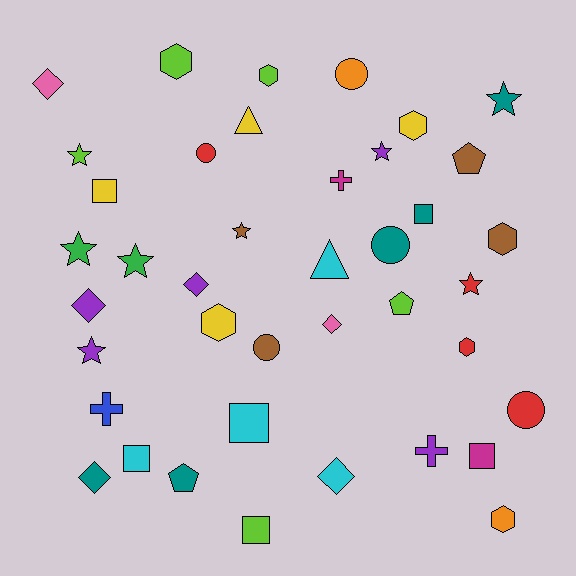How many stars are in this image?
There are 8 stars.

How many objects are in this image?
There are 40 objects.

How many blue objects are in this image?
There is 1 blue object.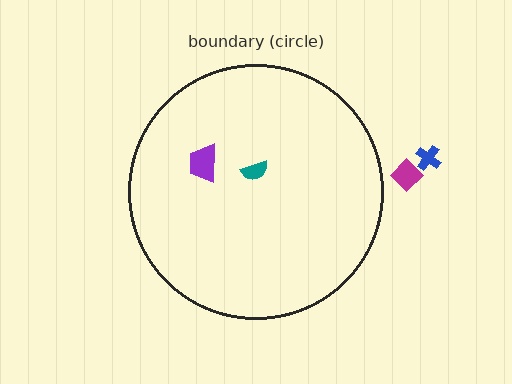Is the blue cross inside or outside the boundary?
Outside.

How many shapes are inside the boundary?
2 inside, 2 outside.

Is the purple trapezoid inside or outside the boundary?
Inside.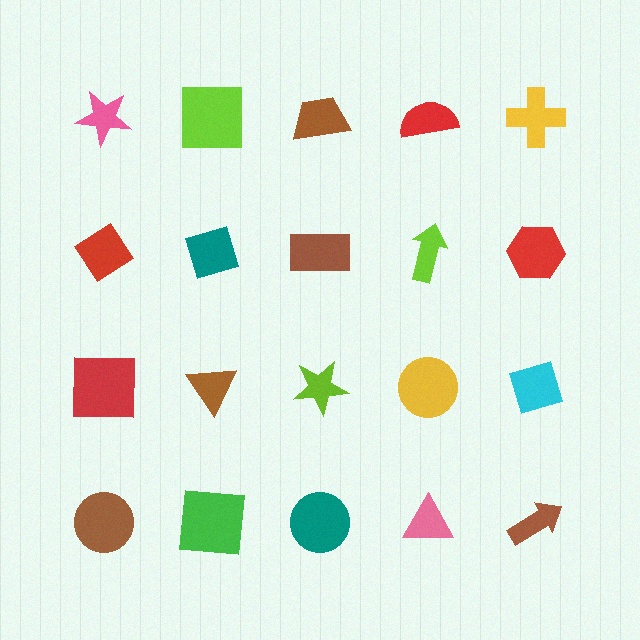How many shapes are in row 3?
5 shapes.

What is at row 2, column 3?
A brown rectangle.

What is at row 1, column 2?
A lime square.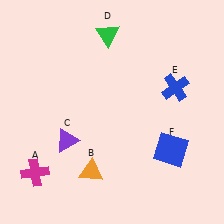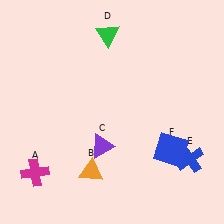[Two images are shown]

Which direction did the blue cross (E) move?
The blue cross (E) moved down.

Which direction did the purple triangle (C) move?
The purple triangle (C) moved right.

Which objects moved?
The objects that moved are: the purple triangle (C), the blue cross (E).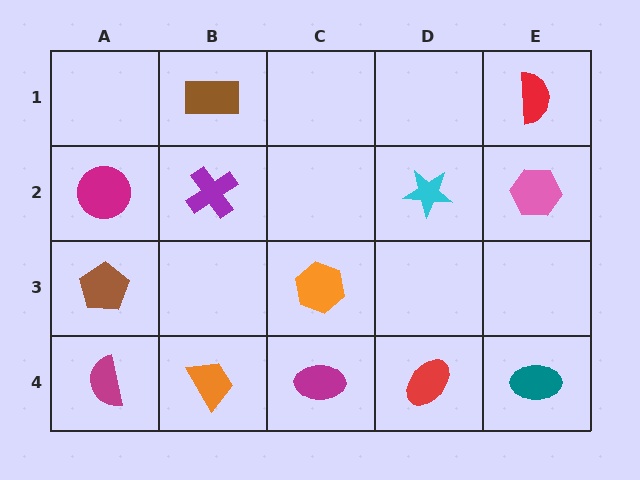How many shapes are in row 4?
5 shapes.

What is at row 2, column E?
A pink hexagon.